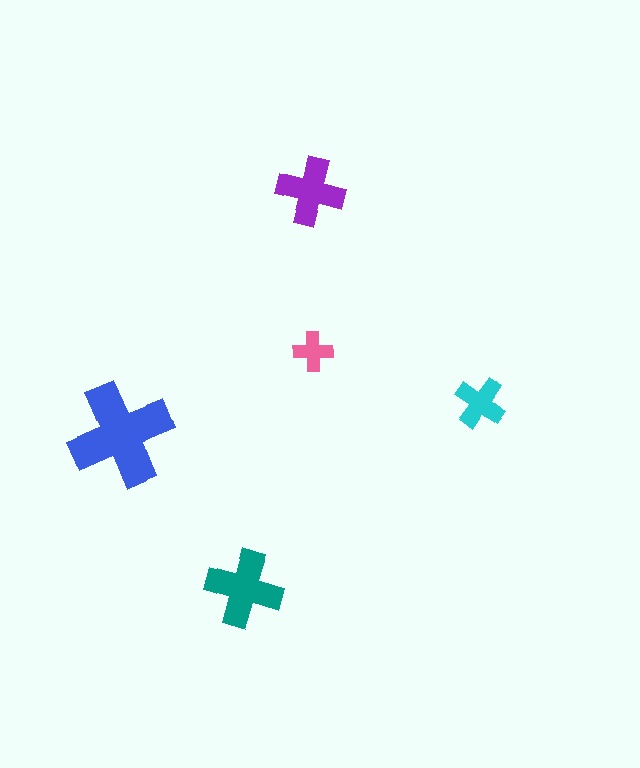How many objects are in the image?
There are 5 objects in the image.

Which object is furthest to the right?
The cyan cross is rightmost.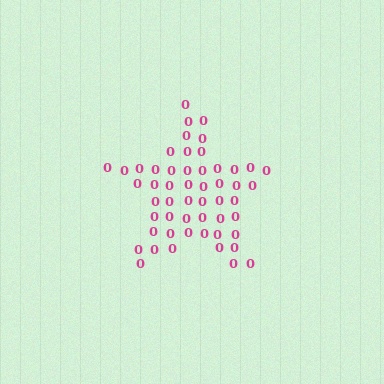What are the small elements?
The small elements are digit 0's.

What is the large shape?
The large shape is a star.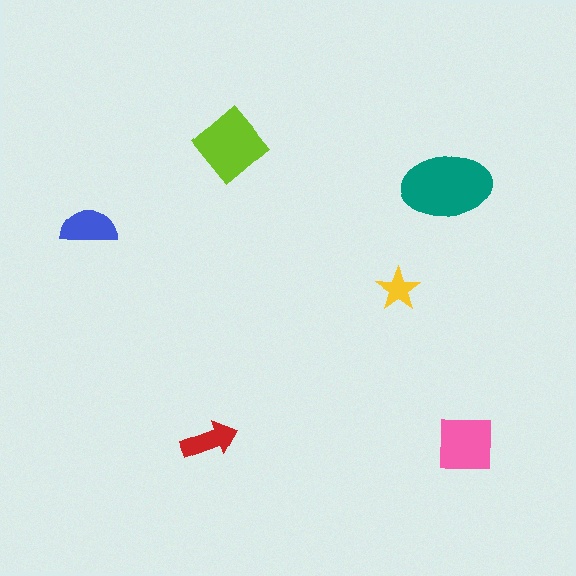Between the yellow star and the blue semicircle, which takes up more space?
The blue semicircle.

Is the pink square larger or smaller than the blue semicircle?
Larger.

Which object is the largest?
The teal ellipse.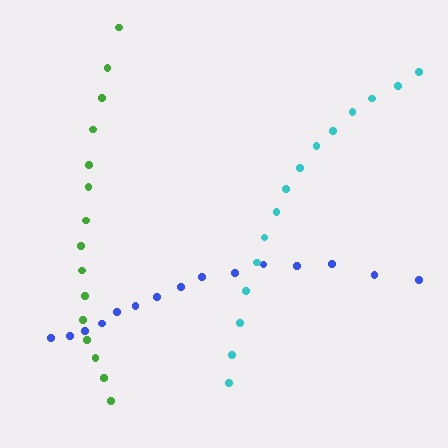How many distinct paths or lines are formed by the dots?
There are 3 distinct paths.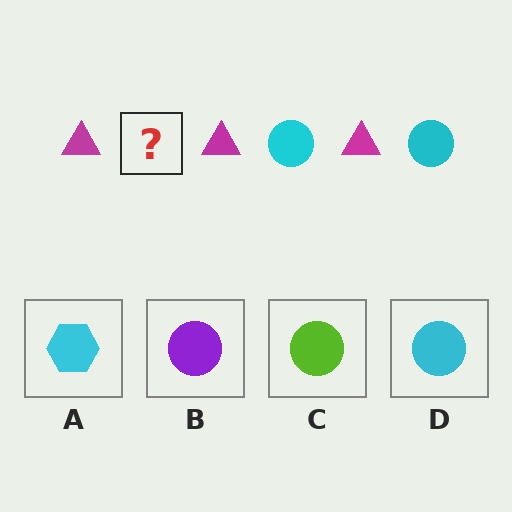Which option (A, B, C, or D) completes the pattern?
D.